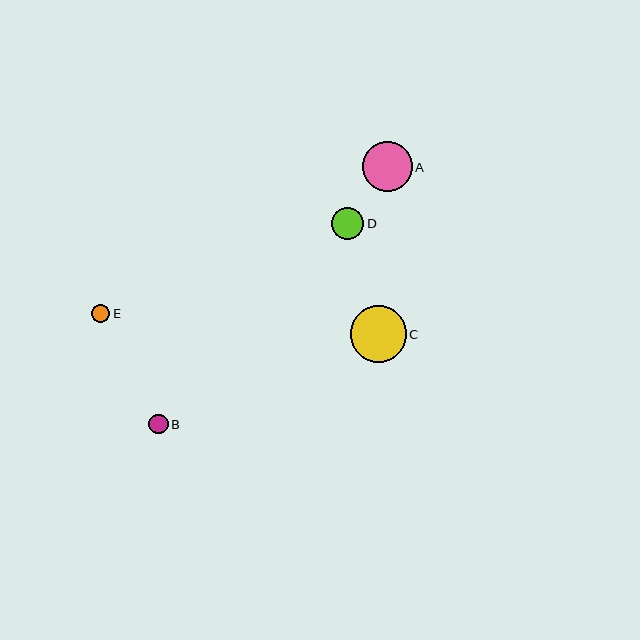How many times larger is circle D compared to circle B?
Circle D is approximately 1.7 times the size of circle B.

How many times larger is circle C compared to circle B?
Circle C is approximately 2.8 times the size of circle B.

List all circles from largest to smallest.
From largest to smallest: C, A, D, B, E.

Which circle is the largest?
Circle C is the largest with a size of approximately 56 pixels.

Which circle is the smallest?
Circle E is the smallest with a size of approximately 18 pixels.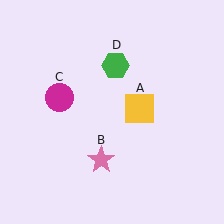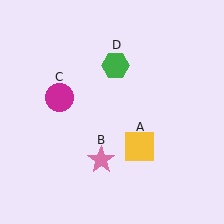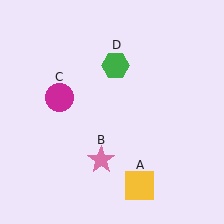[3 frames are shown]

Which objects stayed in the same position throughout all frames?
Pink star (object B) and magenta circle (object C) and green hexagon (object D) remained stationary.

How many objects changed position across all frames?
1 object changed position: yellow square (object A).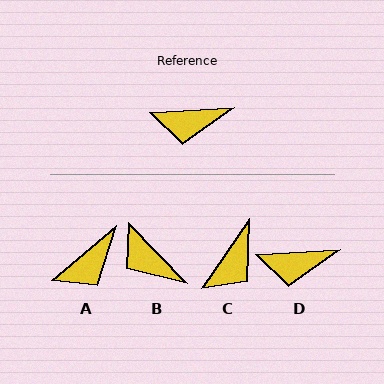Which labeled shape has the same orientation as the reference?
D.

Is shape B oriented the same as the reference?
No, it is off by about 49 degrees.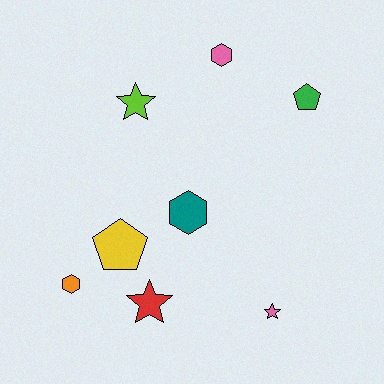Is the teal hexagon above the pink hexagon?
No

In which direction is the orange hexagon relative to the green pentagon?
The orange hexagon is to the left of the green pentagon.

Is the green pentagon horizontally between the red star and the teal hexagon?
No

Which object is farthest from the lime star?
The pink star is farthest from the lime star.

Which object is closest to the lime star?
The pink hexagon is closest to the lime star.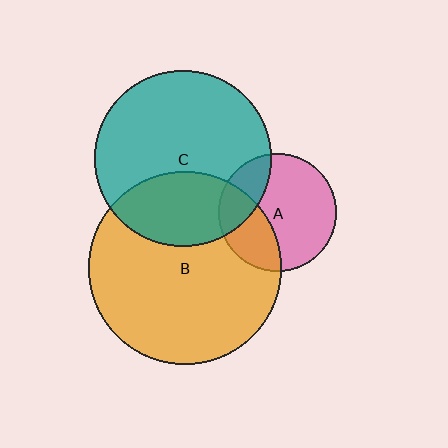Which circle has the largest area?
Circle B (orange).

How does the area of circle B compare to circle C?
Approximately 1.2 times.